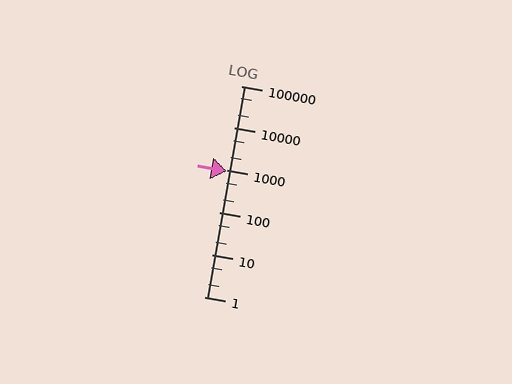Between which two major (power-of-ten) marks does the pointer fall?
The pointer is between 100 and 1000.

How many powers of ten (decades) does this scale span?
The scale spans 5 decades, from 1 to 100000.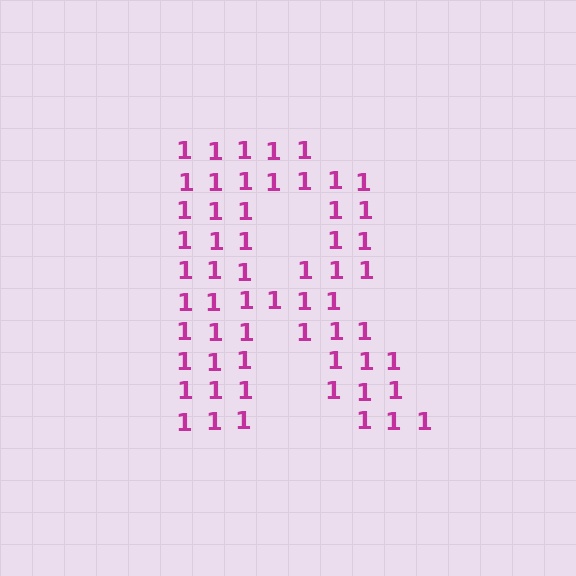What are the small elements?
The small elements are digit 1's.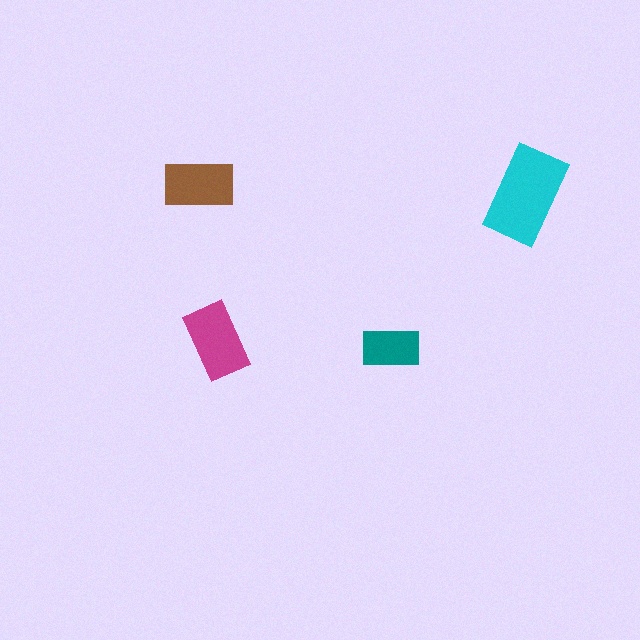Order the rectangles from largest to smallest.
the cyan one, the magenta one, the brown one, the teal one.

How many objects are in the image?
There are 4 objects in the image.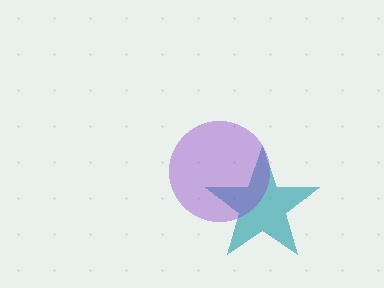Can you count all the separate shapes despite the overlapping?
Yes, there are 2 separate shapes.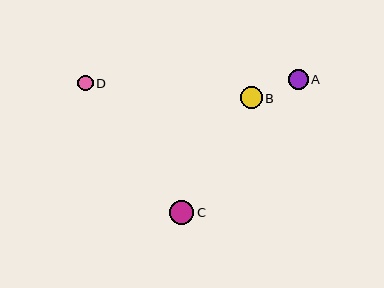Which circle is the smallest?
Circle D is the smallest with a size of approximately 15 pixels.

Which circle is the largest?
Circle C is the largest with a size of approximately 24 pixels.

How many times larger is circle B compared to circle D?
Circle B is approximately 1.4 times the size of circle D.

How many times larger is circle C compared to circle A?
Circle C is approximately 1.2 times the size of circle A.